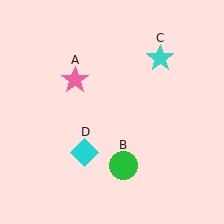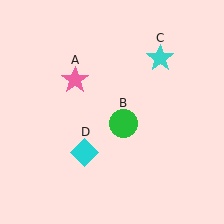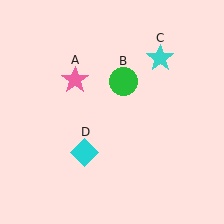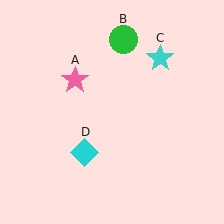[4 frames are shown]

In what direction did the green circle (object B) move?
The green circle (object B) moved up.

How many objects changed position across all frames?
1 object changed position: green circle (object B).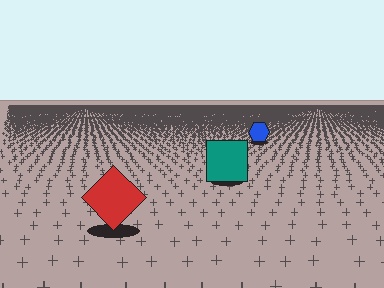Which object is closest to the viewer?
The red diamond is closest. The texture marks near it are larger and more spread out.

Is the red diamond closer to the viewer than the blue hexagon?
Yes. The red diamond is closer — you can tell from the texture gradient: the ground texture is coarser near it.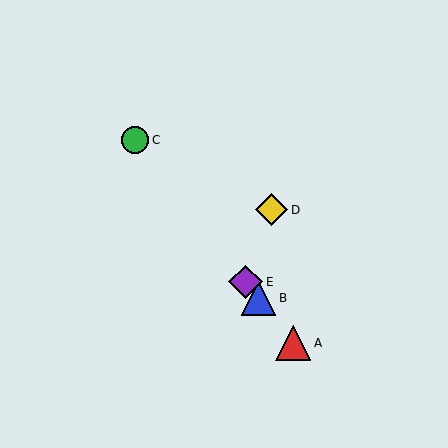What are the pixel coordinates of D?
Object D is at (272, 210).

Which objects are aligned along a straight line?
Objects A, B, C, E are aligned along a straight line.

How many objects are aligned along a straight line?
4 objects (A, B, C, E) are aligned along a straight line.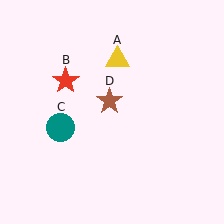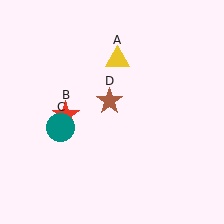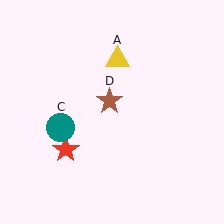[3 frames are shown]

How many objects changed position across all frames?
1 object changed position: red star (object B).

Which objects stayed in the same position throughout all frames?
Yellow triangle (object A) and teal circle (object C) and brown star (object D) remained stationary.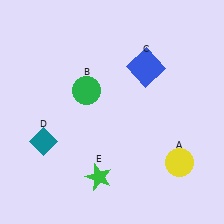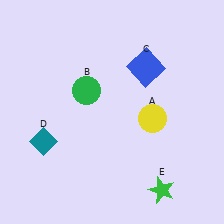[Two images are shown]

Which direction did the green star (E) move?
The green star (E) moved right.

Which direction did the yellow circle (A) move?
The yellow circle (A) moved up.